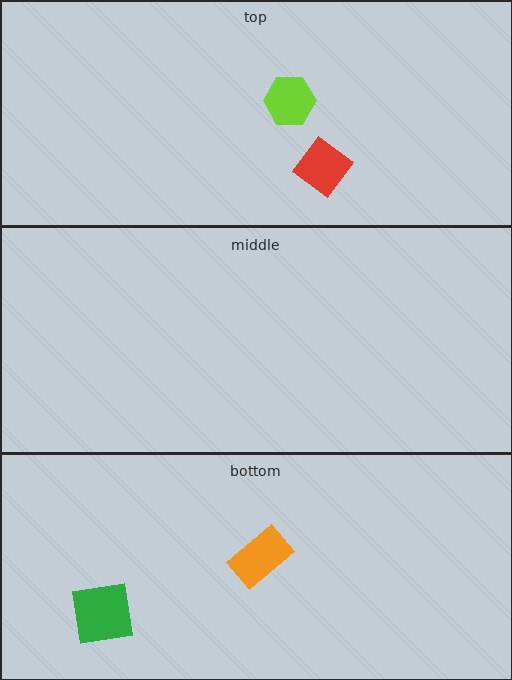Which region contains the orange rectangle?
The bottom region.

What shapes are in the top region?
The lime hexagon, the red diamond.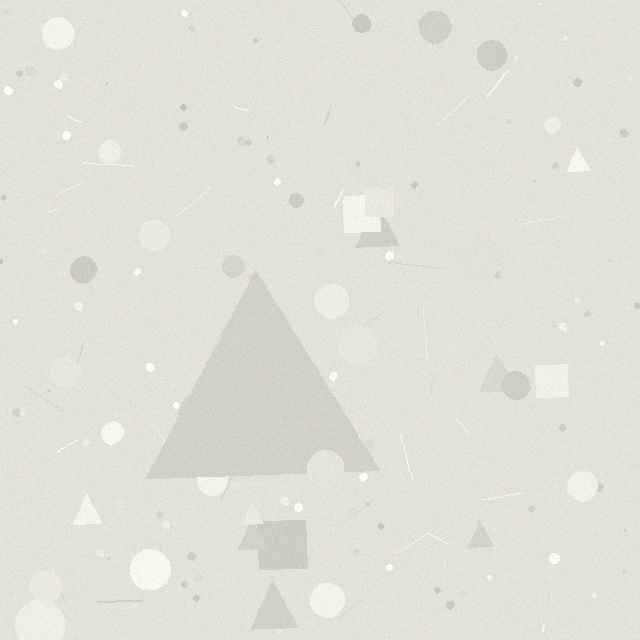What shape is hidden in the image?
A triangle is hidden in the image.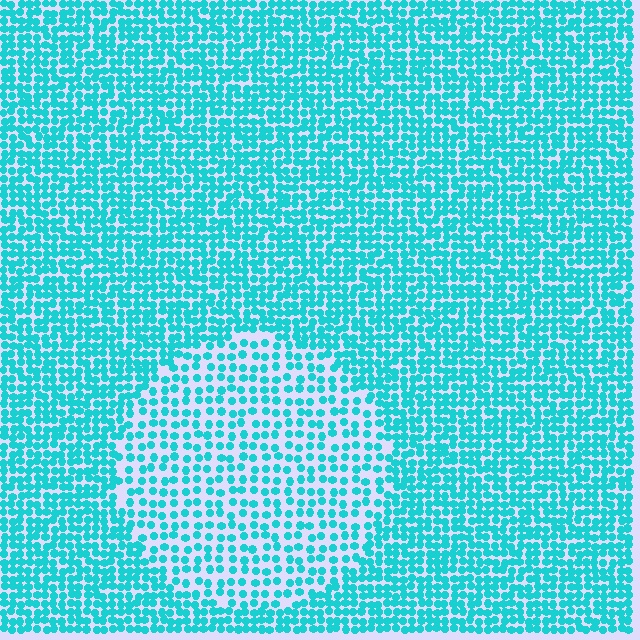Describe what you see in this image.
The image contains small cyan elements arranged at two different densities. A circle-shaped region is visible where the elements are less densely packed than the surrounding area.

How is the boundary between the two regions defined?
The boundary is defined by a change in element density (approximately 1.8x ratio). All elements are the same color, size, and shape.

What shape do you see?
I see a circle.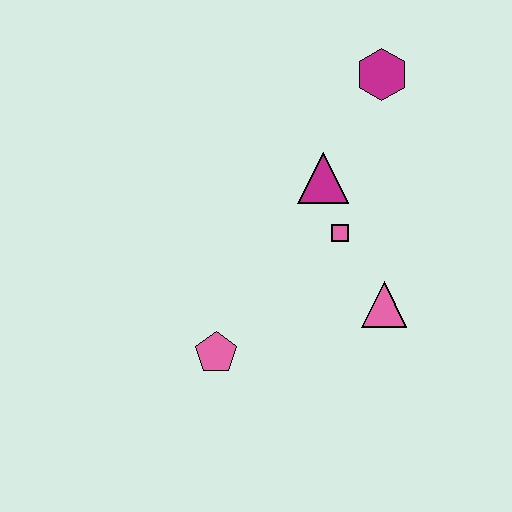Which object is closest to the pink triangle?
The pink square is closest to the pink triangle.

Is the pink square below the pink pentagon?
No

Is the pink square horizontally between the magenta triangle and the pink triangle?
Yes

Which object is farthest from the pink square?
The pink pentagon is farthest from the pink square.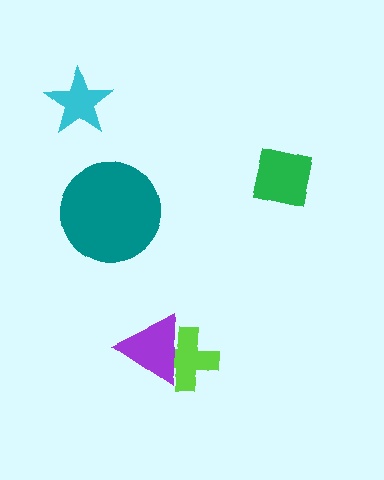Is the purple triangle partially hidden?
No, no other shape covers it.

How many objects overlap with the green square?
0 objects overlap with the green square.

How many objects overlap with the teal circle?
0 objects overlap with the teal circle.